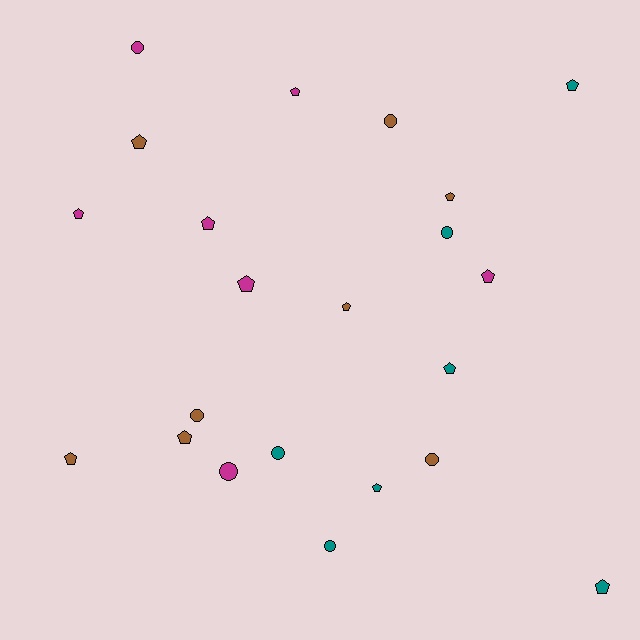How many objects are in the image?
There are 22 objects.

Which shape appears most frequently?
Pentagon, with 14 objects.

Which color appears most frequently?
Brown, with 8 objects.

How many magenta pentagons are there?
There are 5 magenta pentagons.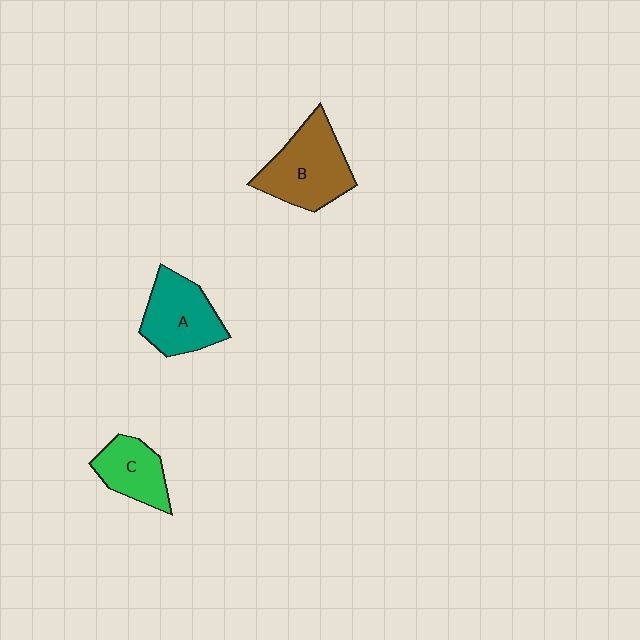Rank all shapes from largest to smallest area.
From largest to smallest: B (brown), A (teal), C (green).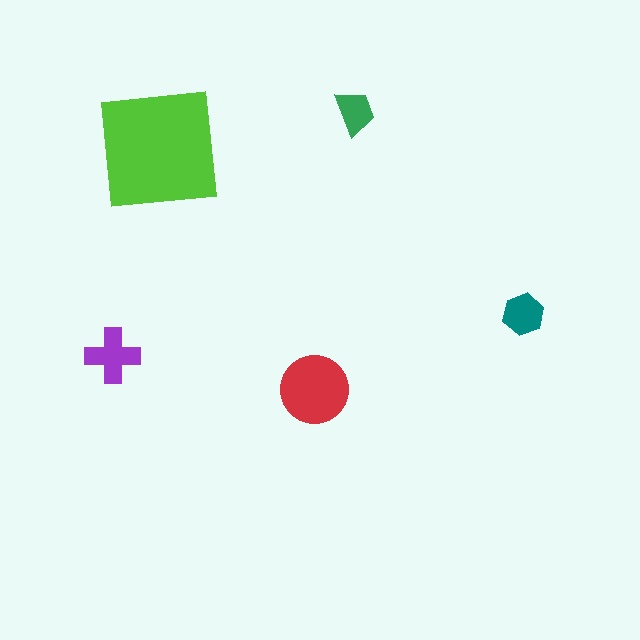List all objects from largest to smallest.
The lime square, the red circle, the purple cross, the teal hexagon, the green trapezoid.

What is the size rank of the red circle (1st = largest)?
2nd.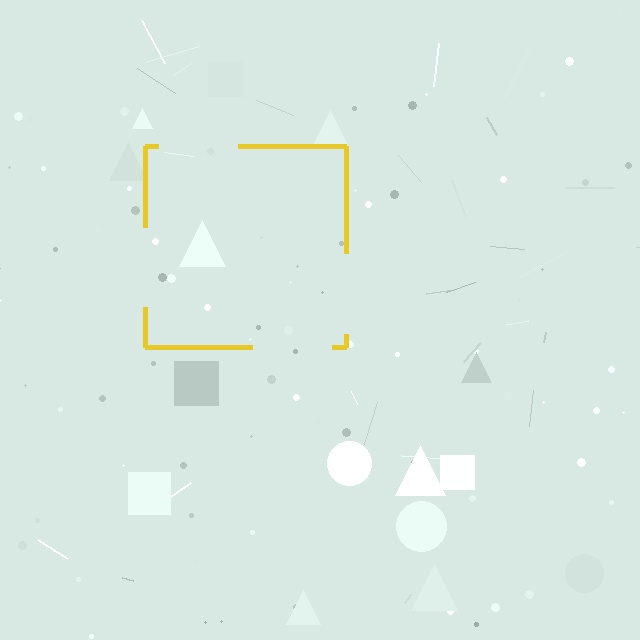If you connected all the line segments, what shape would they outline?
They would outline a square.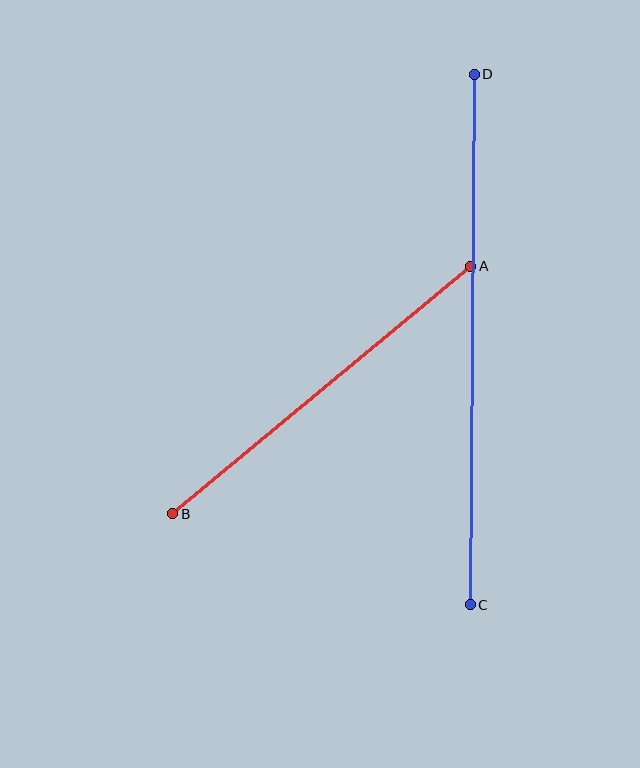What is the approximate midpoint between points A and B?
The midpoint is at approximately (322, 390) pixels.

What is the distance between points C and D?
The distance is approximately 531 pixels.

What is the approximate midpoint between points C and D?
The midpoint is at approximately (472, 339) pixels.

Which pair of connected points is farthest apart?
Points C and D are farthest apart.